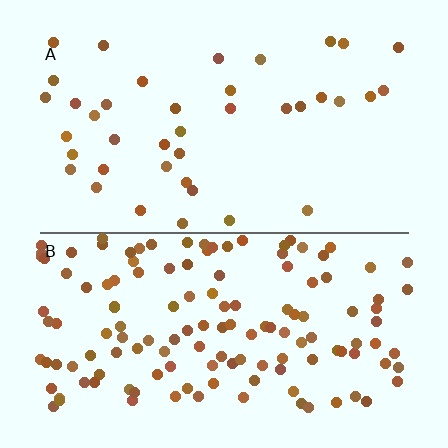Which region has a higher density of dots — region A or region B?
B (the bottom).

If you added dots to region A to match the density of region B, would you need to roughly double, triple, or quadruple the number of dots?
Approximately triple.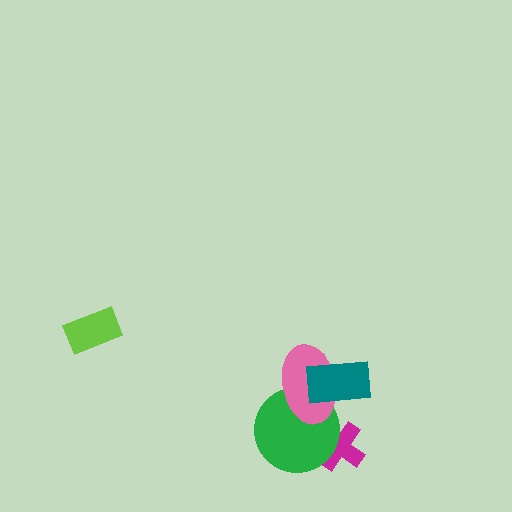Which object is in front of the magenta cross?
The green circle is in front of the magenta cross.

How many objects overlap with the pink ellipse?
2 objects overlap with the pink ellipse.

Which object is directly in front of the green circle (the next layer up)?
The pink ellipse is directly in front of the green circle.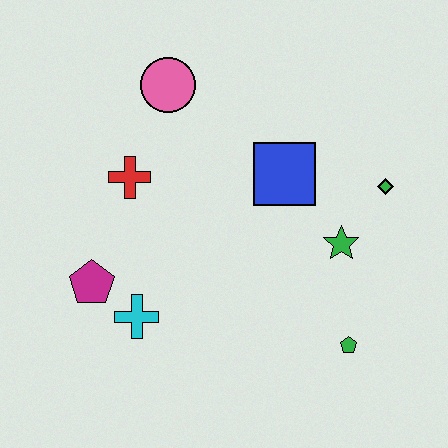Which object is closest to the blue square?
The green star is closest to the blue square.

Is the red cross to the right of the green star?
No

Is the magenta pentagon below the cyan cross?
No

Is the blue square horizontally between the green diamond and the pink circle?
Yes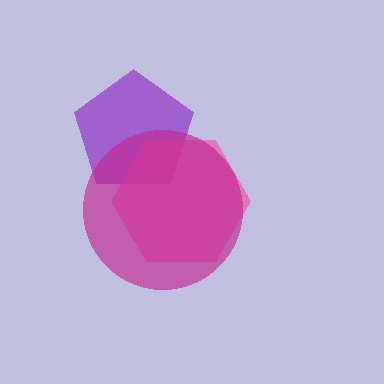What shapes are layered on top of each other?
The layered shapes are: a purple pentagon, a pink hexagon, a magenta circle.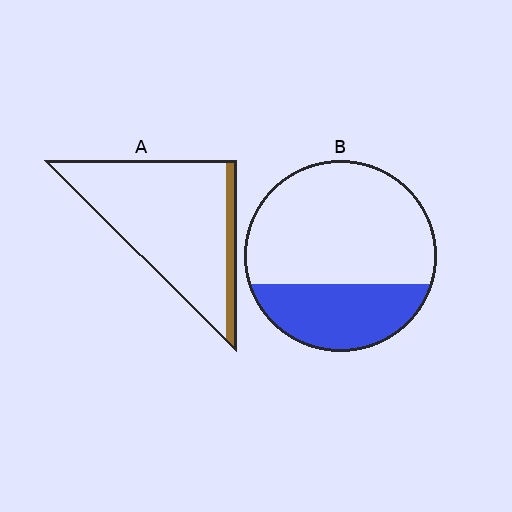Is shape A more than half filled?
No.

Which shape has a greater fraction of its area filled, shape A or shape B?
Shape B.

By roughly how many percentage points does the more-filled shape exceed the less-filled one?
By roughly 20 percentage points (B over A).